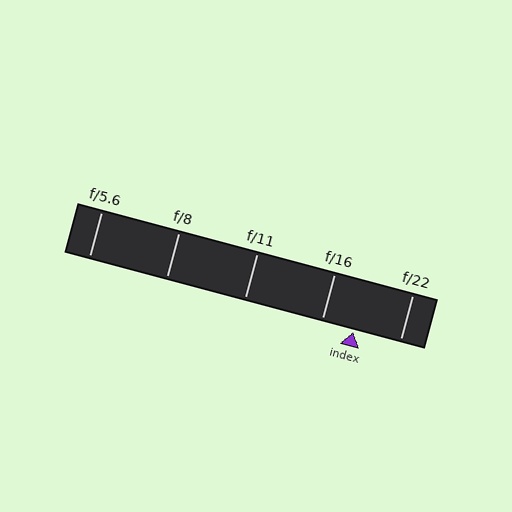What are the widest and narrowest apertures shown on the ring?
The widest aperture shown is f/5.6 and the narrowest is f/22.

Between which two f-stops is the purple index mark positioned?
The index mark is between f/16 and f/22.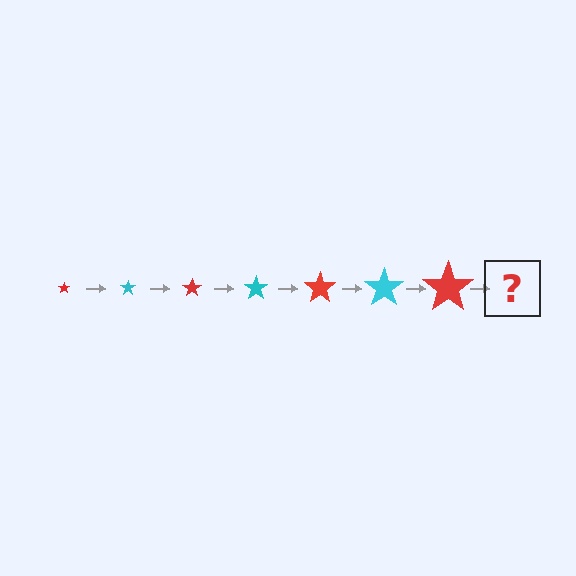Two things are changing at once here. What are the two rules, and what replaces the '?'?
The two rules are that the star grows larger each step and the color cycles through red and cyan. The '?' should be a cyan star, larger than the previous one.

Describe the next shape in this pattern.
It should be a cyan star, larger than the previous one.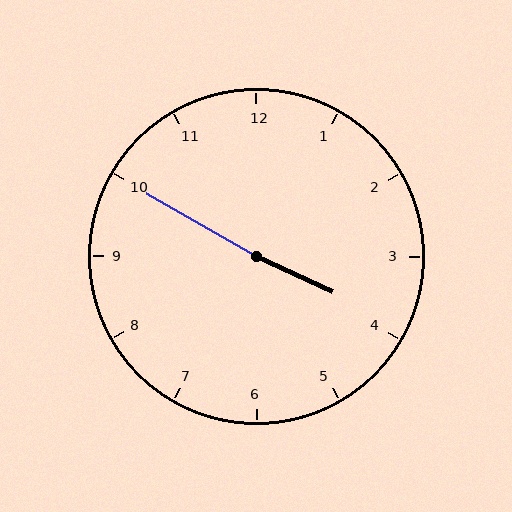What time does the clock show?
3:50.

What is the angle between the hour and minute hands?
Approximately 175 degrees.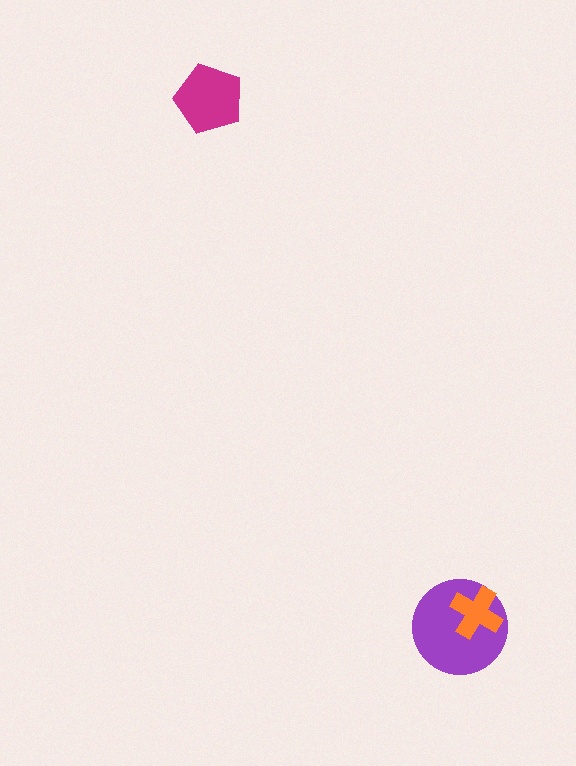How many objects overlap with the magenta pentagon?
0 objects overlap with the magenta pentagon.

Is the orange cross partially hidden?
No, no other shape covers it.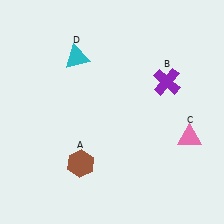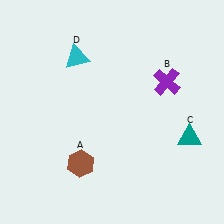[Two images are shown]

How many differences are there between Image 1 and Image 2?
There is 1 difference between the two images.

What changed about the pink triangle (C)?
In Image 1, C is pink. In Image 2, it changed to teal.